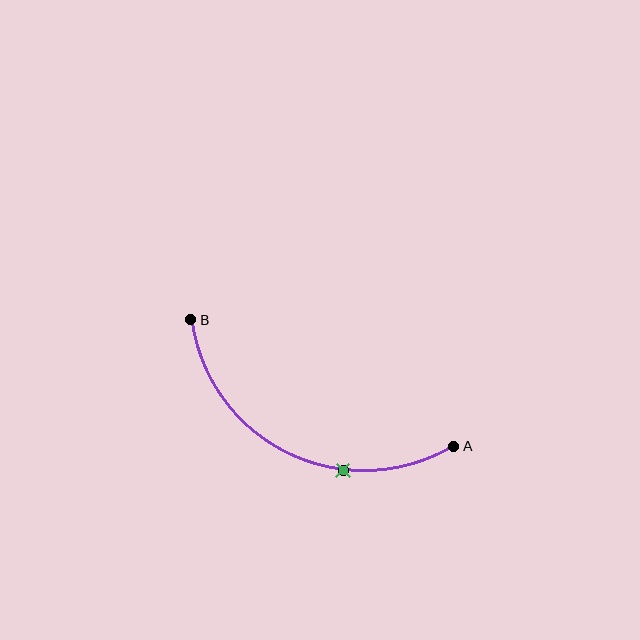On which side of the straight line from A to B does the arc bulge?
The arc bulges below the straight line connecting A and B.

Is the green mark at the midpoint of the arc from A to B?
No. The green mark lies on the arc but is closer to endpoint A. The arc midpoint would be at the point on the curve equidistant along the arc from both A and B.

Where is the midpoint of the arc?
The arc midpoint is the point on the curve farthest from the straight line joining A and B. It sits below that line.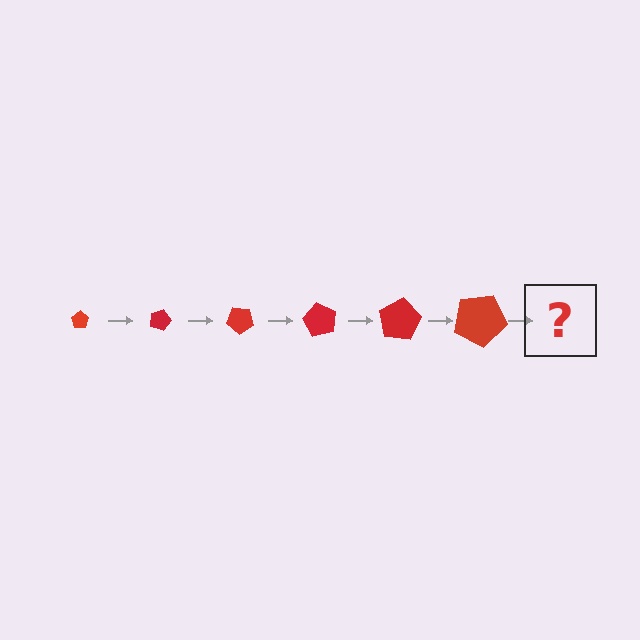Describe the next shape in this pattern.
It should be a pentagon, larger than the previous one and rotated 120 degrees from the start.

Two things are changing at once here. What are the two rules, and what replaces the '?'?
The two rules are that the pentagon grows larger each step and it rotates 20 degrees each step. The '?' should be a pentagon, larger than the previous one and rotated 120 degrees from the start.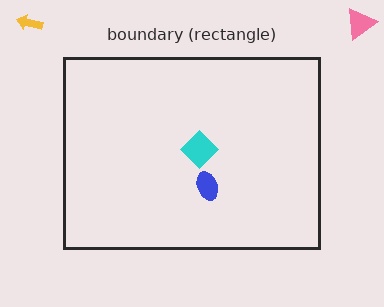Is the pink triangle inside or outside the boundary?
Outside.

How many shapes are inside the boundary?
2 inside, 2 outside.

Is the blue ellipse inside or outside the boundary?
Inside.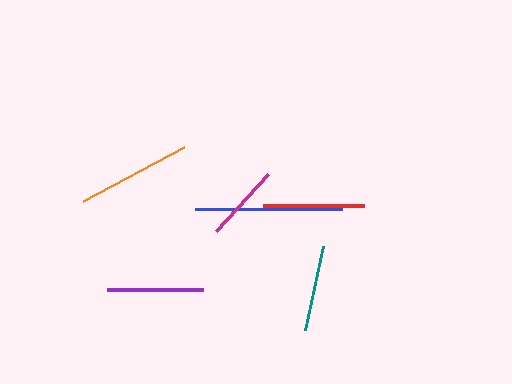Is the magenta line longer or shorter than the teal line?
The teal line is longer than the magenta line.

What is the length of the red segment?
The red segment is approximately 101 pixels long.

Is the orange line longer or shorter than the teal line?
The orange line is longer than the teal line.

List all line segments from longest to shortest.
From longest to shortest: blue, orange, red, purple, teal, magenta.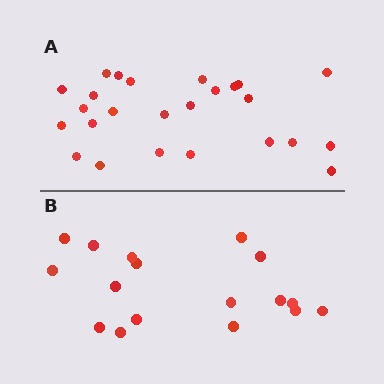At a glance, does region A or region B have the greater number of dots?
Region A (the top region) has more dots.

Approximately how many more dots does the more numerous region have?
Region A has roughly 8 or so more dots than region B.